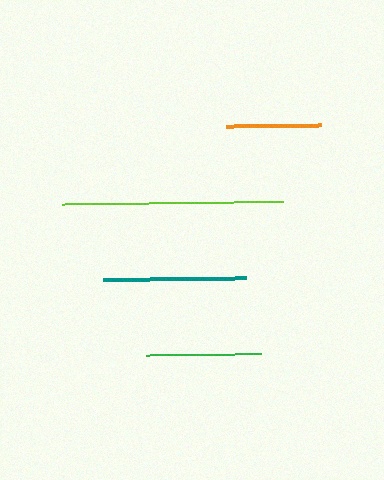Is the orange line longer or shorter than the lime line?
The lime line is longer than the orange line.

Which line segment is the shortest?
The orange line is the shortest at approximately 95 pixels.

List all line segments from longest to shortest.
From longest to shortest: lime, teal, green, orange.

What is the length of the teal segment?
The teal segment is approximately 143 pixels long.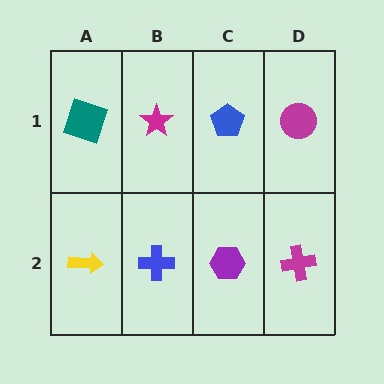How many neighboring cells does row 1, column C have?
3.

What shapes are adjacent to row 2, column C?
A blue pentagon (row 1, column C), a blue cross (row 2, column B), a magenta cross (row 2, column D).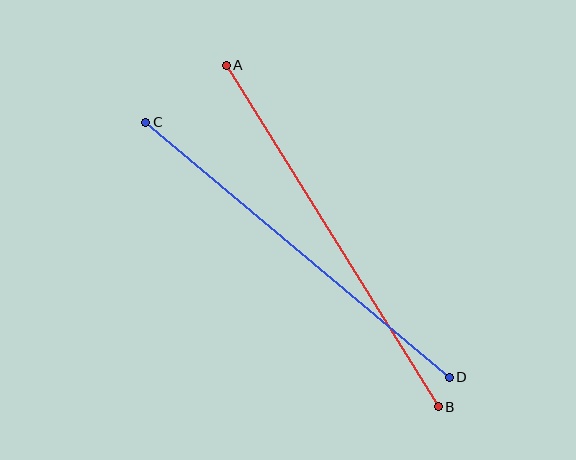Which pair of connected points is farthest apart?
Points A and B are farthest apart.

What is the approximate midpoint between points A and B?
The midpoint is at approximately (332, 236) pixels.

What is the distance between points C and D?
The distance is approximately 396 pixels.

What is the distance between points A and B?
The distance is approximately 402 pixels.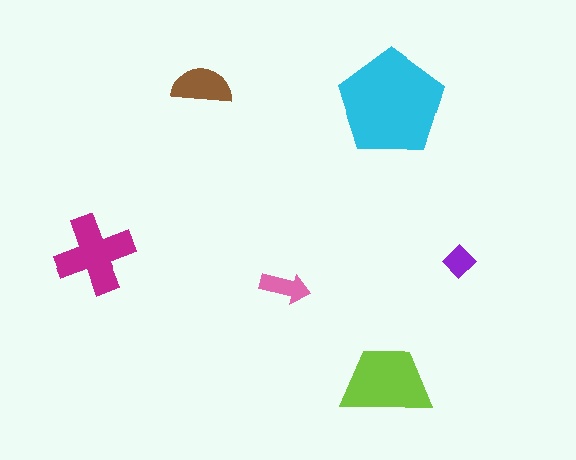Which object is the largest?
The cyan pentagon.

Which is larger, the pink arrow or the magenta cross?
The magenta cross.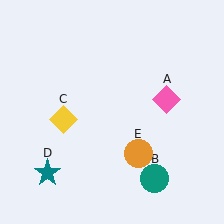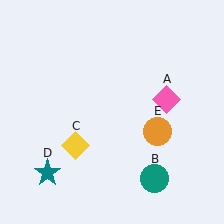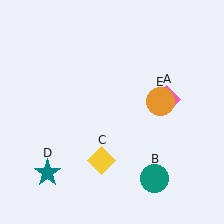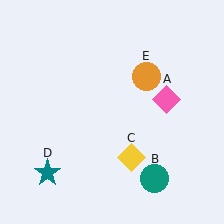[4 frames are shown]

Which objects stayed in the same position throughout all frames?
Pink diamond (object A) and teal circle (object B) and teal star (object D) remained stationary.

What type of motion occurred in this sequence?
The yellow diamond (object C), orange circle (object E) rotated counterclockwise around the center of the scene.